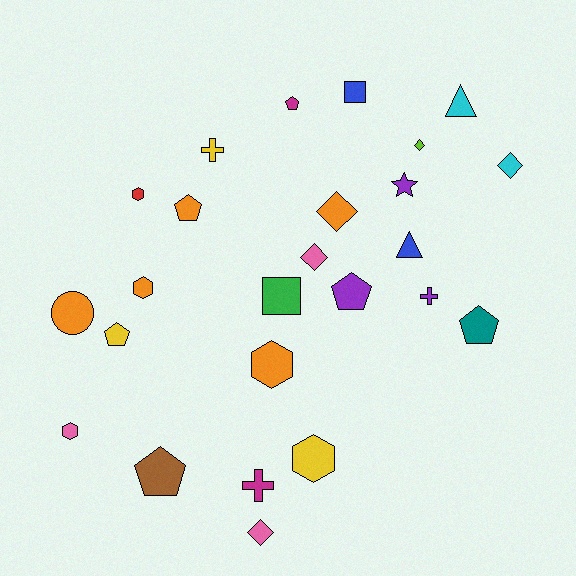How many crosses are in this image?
There are 3 crosses.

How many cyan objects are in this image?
There are 2 cyan objects.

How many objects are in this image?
There are 25 objects.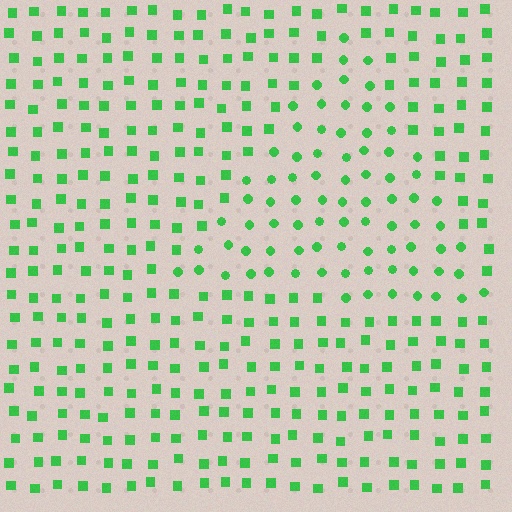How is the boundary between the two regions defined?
The boundary is defined by a change in element shape: circles inside vs. squares outside. All elements share the same color and spacing.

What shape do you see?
I see a triangle.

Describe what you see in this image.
The image is filled with small green elements arranged in a uniform grid. A triangle-shaped region contains circles, while the surrounding area contains squares. The boundary is defined purely by the change in element shape.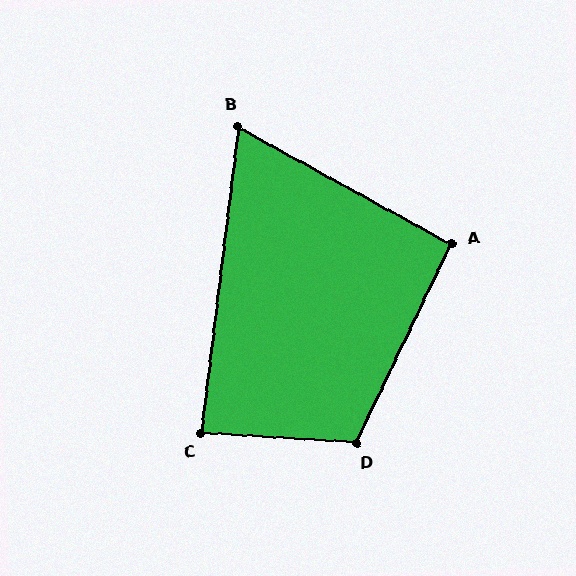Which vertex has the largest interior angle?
D, at approximately 112 degrees.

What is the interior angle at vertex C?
Approximately 87 degrees (approximately right).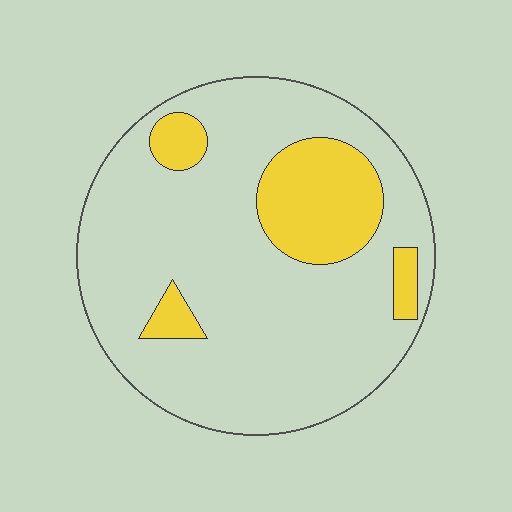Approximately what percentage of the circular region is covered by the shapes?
Approximately 20%.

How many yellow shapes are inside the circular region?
4.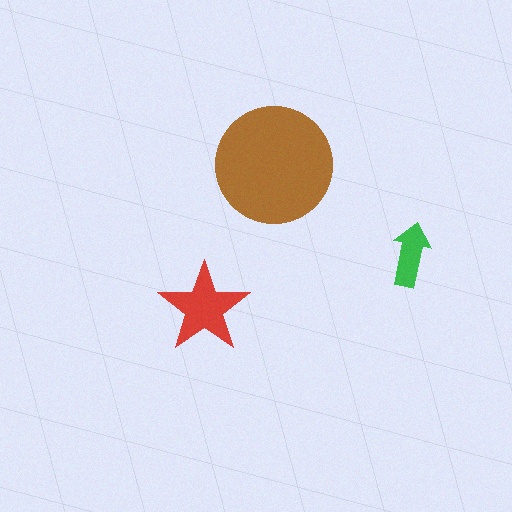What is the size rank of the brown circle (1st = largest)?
1st.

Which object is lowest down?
The red star is bottommost.